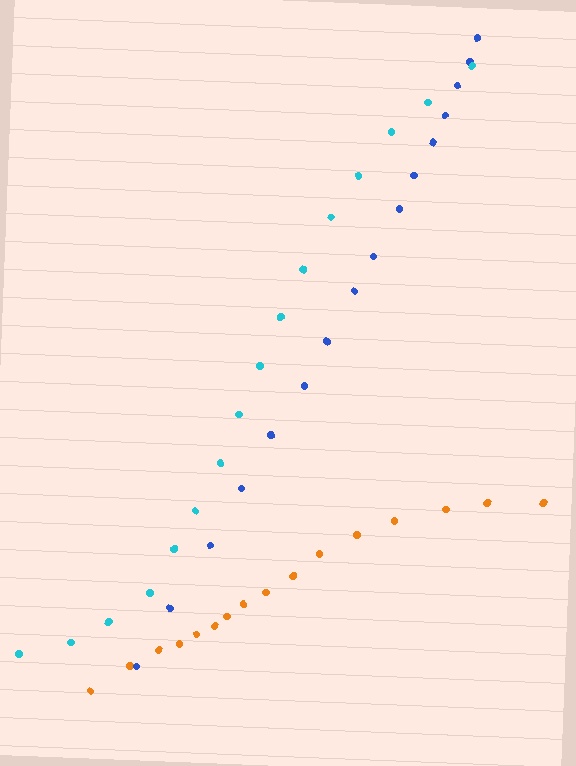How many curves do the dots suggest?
There are 3 distinct paths.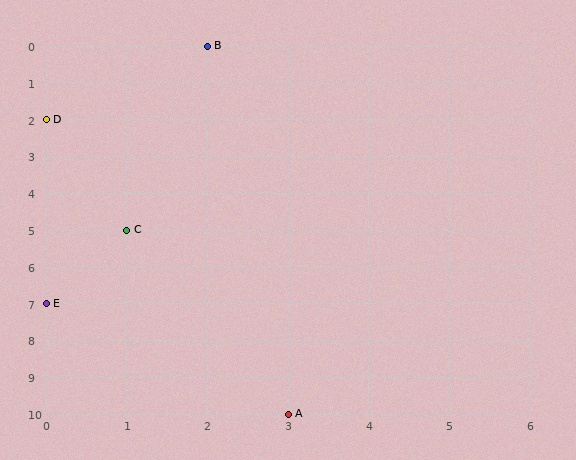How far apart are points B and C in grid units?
Points B and C are 1 column and 5 rows apart (about 5.1 grid units diagonally).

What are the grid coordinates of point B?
Point B is at grid coordinates (2, 0).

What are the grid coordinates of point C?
Point C is at grid coordinates (1, 5).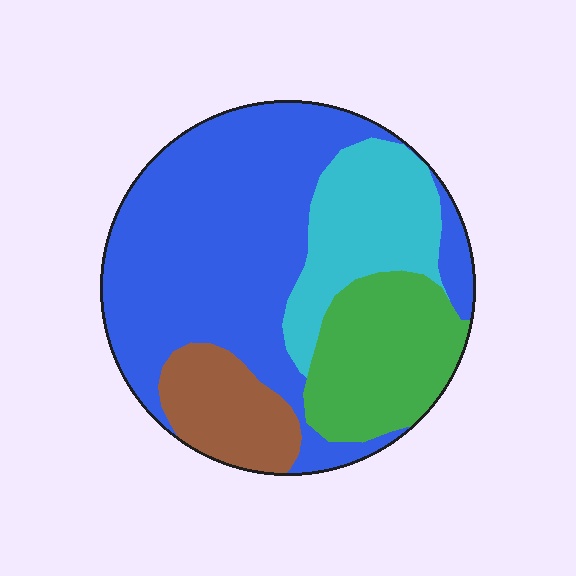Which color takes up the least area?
Brown, at roughly 10%.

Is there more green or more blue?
Blue.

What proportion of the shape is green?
Green takes up about one fifth (1/5) of the shape.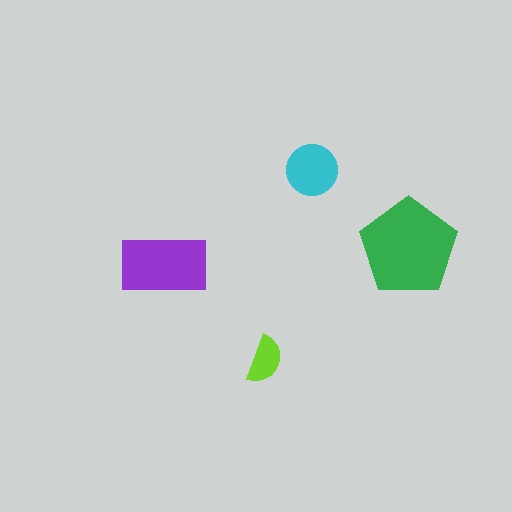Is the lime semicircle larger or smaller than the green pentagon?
Smaller.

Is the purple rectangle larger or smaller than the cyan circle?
Larger.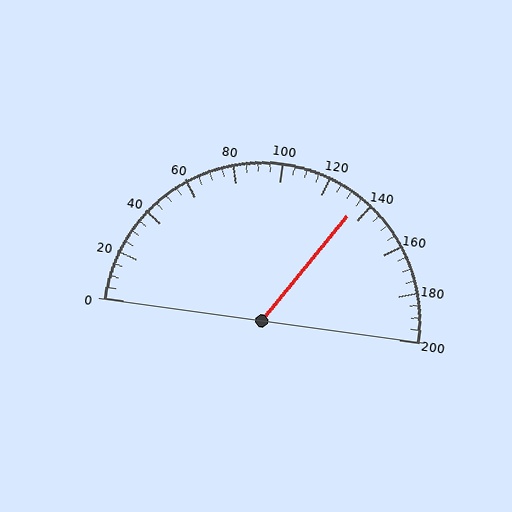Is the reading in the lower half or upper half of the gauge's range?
The reading is in the upper half of the range (0 to 200).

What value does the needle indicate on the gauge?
The needle indicates approximately 135.